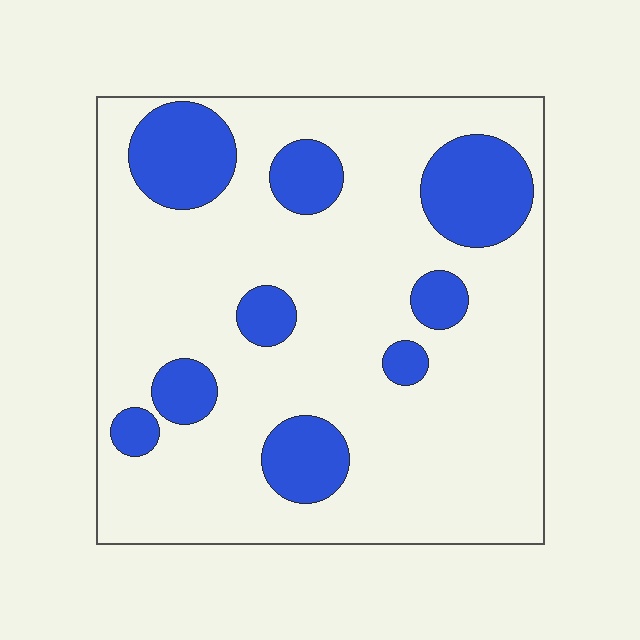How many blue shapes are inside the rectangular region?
9.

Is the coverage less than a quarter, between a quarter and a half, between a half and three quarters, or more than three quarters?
Less than a quarter.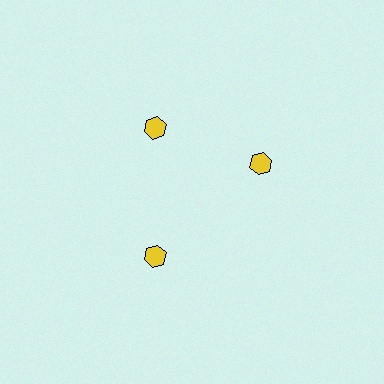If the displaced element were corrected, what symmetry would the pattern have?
It would have 3-fold rotational symmetry — the pattern would map onto itself every 120 degrees.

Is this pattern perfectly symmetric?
No. The 3 yellow hexagons are arranged in a ring, but one element near the 3 o'clock position is rotated out of alignment along the ring, breaking the 3-fold rotational symmetry.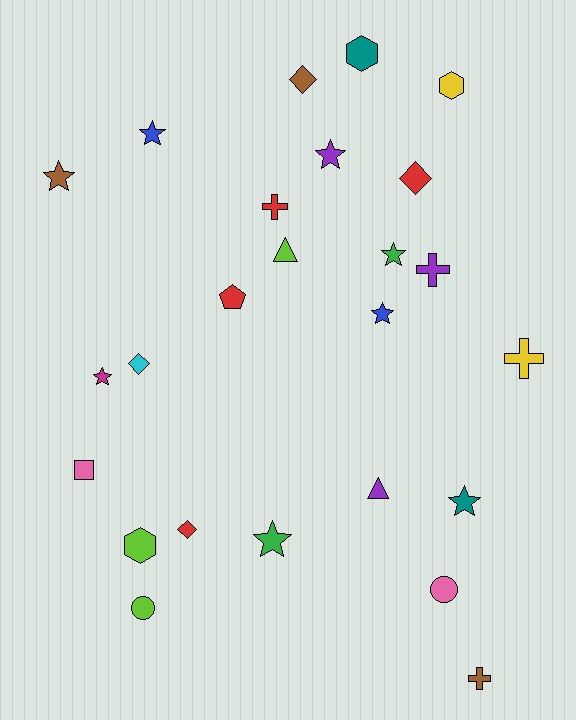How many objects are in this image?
There are 25 objects.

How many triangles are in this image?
There are 2 triangles.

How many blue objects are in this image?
There are 2 blue objects.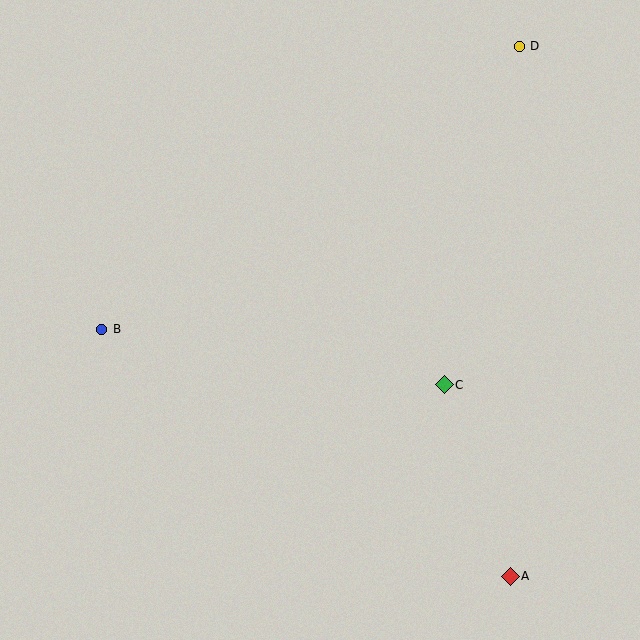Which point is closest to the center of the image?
Point C at (444, 385) is closest to the center.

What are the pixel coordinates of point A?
Point A is at (510, 576).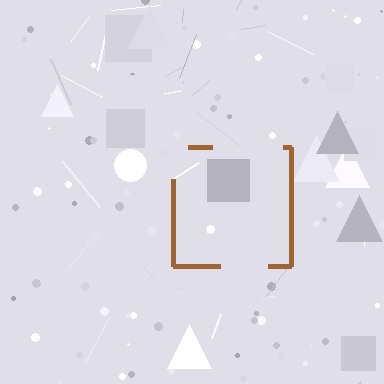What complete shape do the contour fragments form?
The contour fragments form a square.